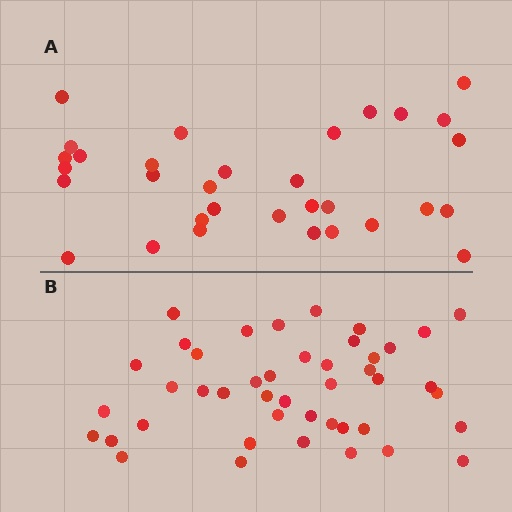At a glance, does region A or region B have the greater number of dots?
Region B (the bottom region) has more dots.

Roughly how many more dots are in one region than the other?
Region B has roughly 12 or so more dots than region A.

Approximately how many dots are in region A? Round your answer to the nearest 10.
About 30 dots. (The exact count is 32, which rounds to 30.)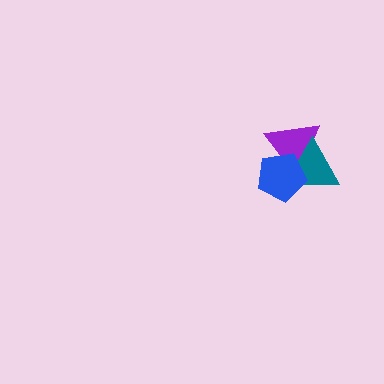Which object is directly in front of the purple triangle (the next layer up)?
The teal triangle is directly in front of the purple triangle.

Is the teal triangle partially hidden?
Yes, it is partially covered by another shape.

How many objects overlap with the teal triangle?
2 objects overlap with the teal triangle.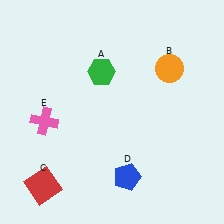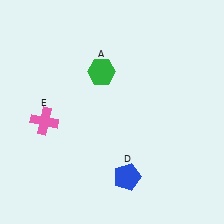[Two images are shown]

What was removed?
The red square (C), the orange circle (B) were removed in Image 2.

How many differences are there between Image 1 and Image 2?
There are 2 differences between the two images.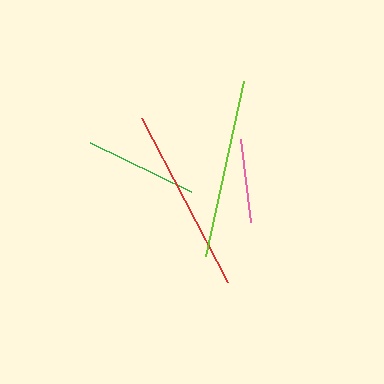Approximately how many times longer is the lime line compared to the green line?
The lime line is approximately 1.6 times the length of the green line.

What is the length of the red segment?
The red segment is approximately 185 pixels long.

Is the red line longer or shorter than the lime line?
The red line is longer than the lime line.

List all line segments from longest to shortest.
From longest to shortest: red, lime, green, pink.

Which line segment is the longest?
The red line is the longest at approximately 185 pixels.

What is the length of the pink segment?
The pink segment is approximately 84 pixels long.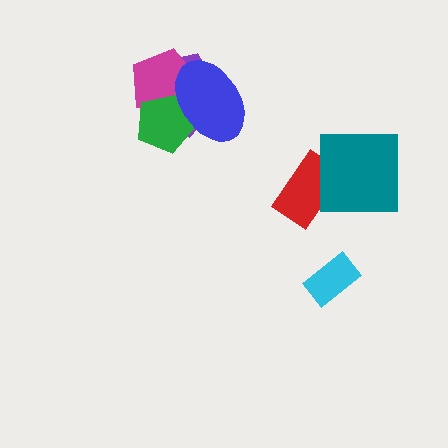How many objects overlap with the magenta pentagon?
3 objects overlap with the magenta pentagon.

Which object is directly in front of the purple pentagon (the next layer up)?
The magenta pentagon is directly in front of the purple pentagon.